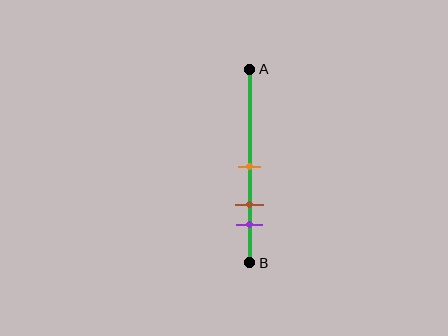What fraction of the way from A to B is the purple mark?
The purple mark is approximately 80% (0.8) of the way from A to B.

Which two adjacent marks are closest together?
The brown and purple marks are the closest adjacent pair.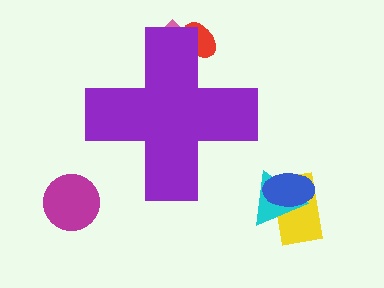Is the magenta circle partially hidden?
No, the magenta circle is fully visible.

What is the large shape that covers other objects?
A purple cross.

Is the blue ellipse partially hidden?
No, the blue ellipse is fully visible.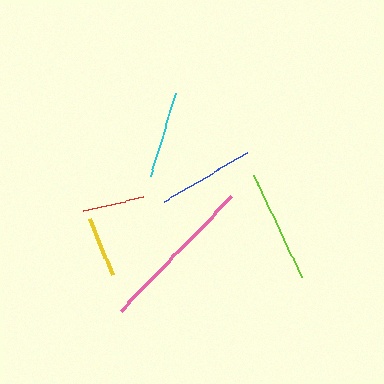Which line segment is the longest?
The pink line is the longest at approximately 160 pixels.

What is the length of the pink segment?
The pink segment is approximately 160 pixels long.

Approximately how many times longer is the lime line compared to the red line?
The lime line is approximately 1.8 times the length of the red line.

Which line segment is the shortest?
The yellow line is the shortest at approximately 60 pixels.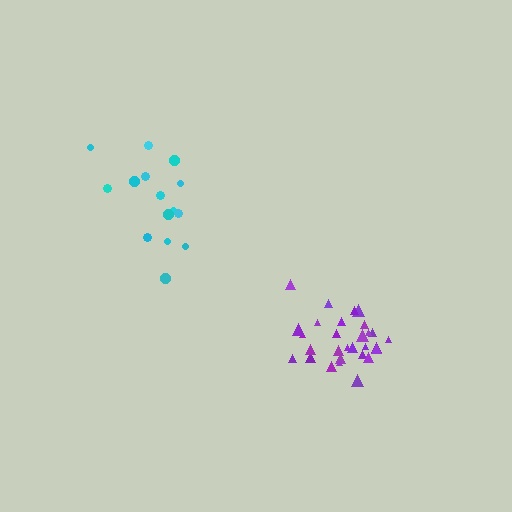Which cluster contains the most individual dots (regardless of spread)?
Purple (29).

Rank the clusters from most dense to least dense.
purple, cyan.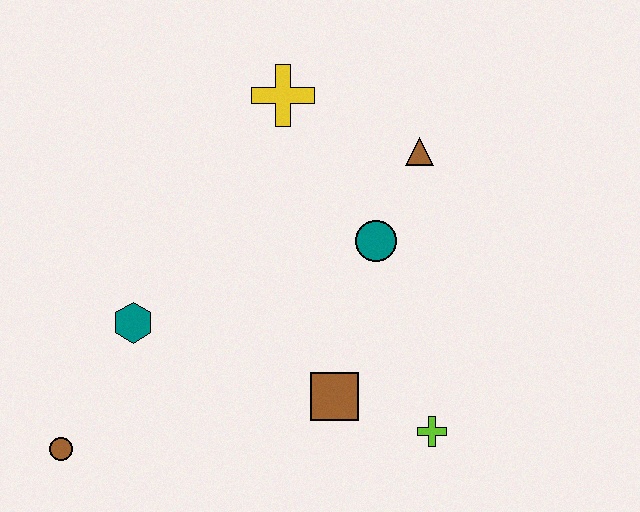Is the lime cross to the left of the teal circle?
No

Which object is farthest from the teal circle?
The brown circle is farthest from the teal circle.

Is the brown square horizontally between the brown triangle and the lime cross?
No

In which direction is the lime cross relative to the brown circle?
The lime cross is to the right of the brown circle.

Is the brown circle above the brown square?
No